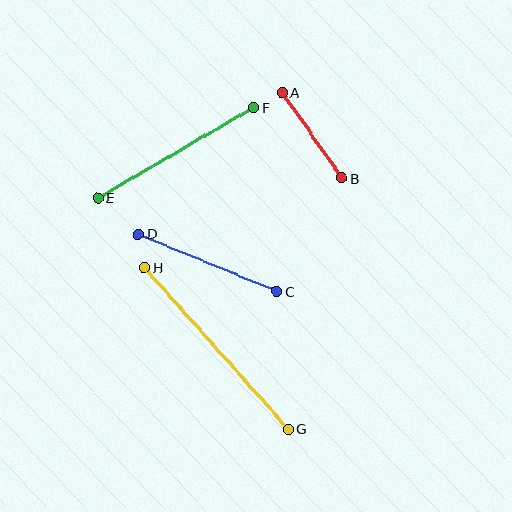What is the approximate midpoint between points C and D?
The midpoint is at approximately (207, 263) pixels.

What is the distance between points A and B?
The distance is approximately 105 pixels.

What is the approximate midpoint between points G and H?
The midpoint is at approximately (216, 348) pixels.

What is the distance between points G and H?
The distance is approximately 217 pixels.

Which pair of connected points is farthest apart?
Points G and H are farthest apart.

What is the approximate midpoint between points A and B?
The midpoint is at approximately (312, 135) pixels.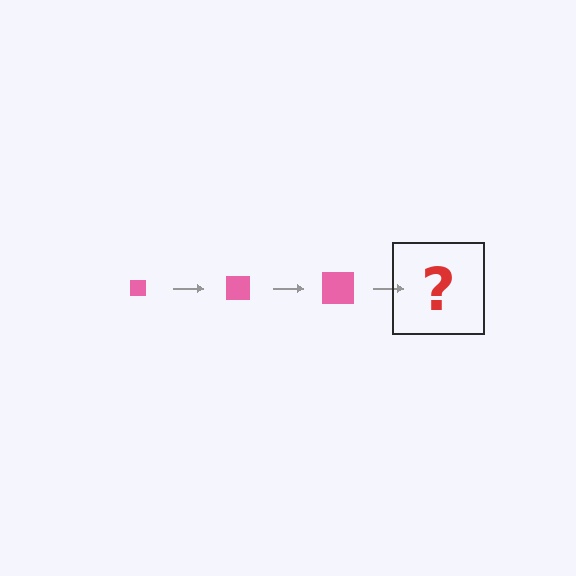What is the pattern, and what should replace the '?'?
The pattern is that the square gets progressively larger each step. The '?' should be a pink square, larger than the previous one.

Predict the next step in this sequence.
The next step is a pink square, larger than the previous one.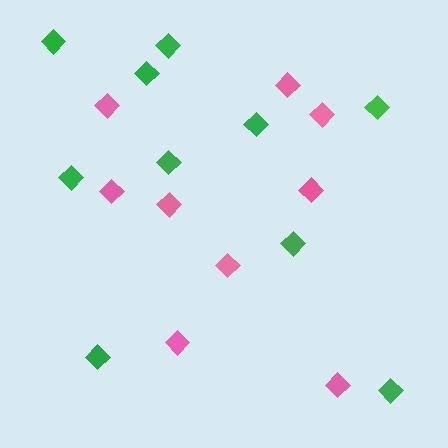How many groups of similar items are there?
There are 2 groups: one group of pink diamonds (9) and one group of green diamonds (10).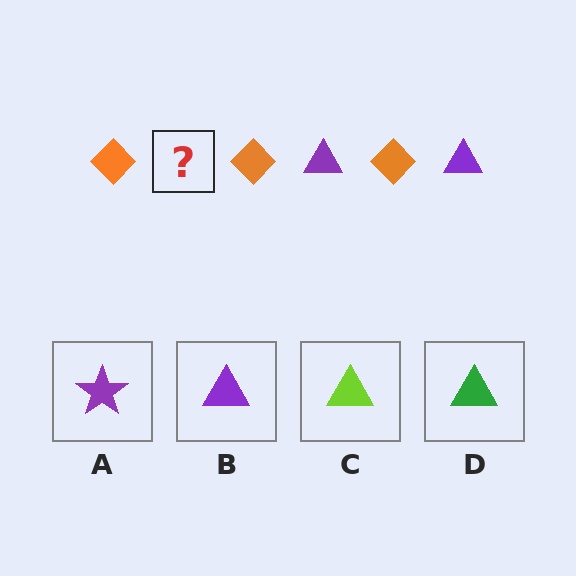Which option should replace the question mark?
Option B.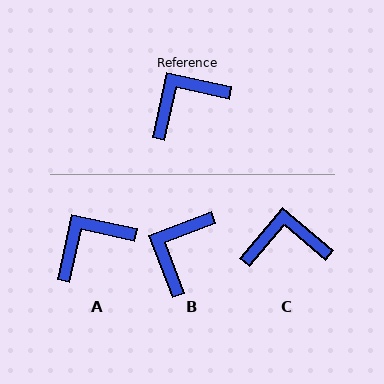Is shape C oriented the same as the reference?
No, it is off by about 28 degrees.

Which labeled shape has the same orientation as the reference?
A.